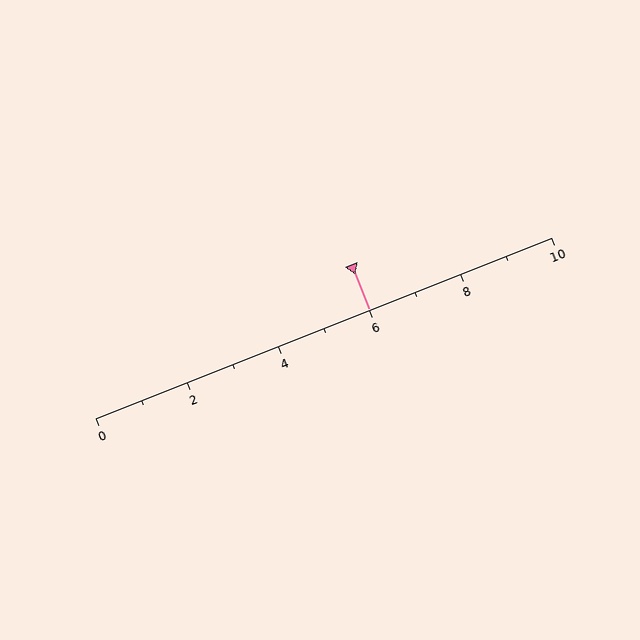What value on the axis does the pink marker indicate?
The marker indicates approximately 6.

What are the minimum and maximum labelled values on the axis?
The axis runs from 0 to 10.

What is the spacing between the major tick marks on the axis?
The major ticks are spaced 2 apart.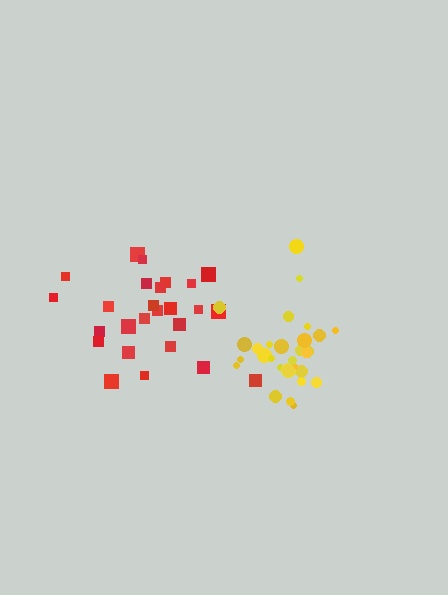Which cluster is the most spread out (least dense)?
Red.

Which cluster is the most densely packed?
Yellow.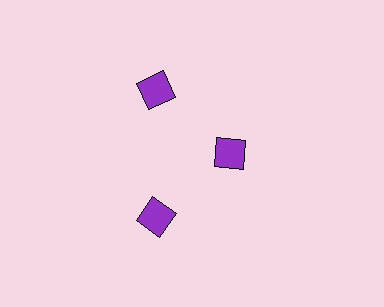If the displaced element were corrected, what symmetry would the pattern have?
It would have 3-fold rotational symmetry — the pattern would map onto itself every 120 degrees.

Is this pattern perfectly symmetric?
No. The 3 purple diamonds are arranged in a ring, but one element near the 3 o'clock position is pulled inward toward the center, breaking the 3-fold rotational symmetry.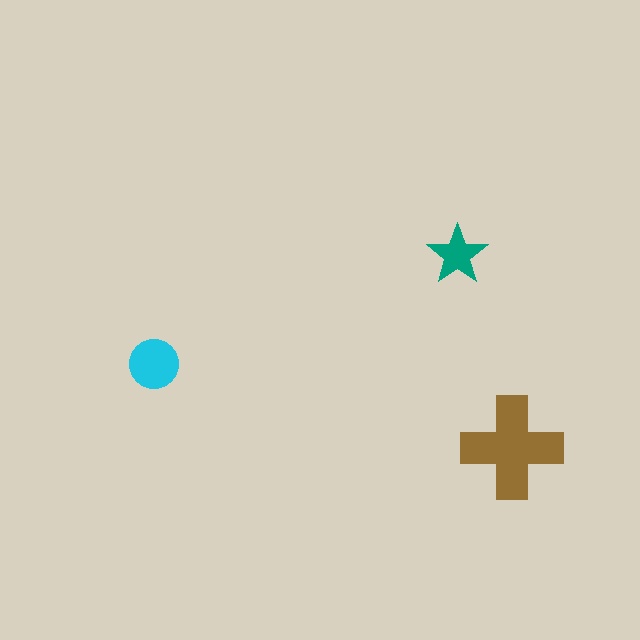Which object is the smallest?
The teal star.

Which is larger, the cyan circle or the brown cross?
The brown cross.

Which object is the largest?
The brown cross.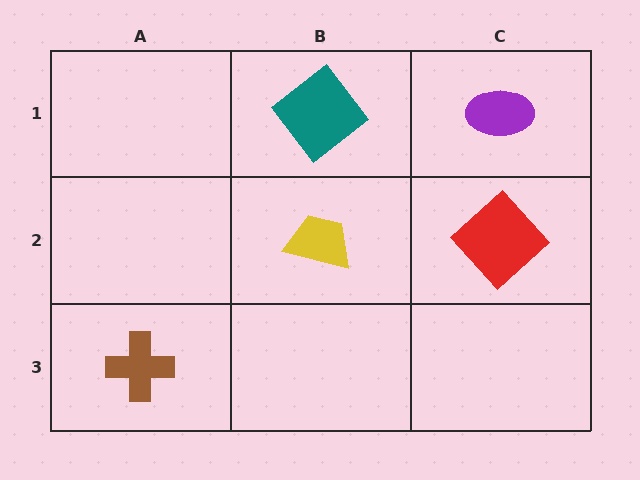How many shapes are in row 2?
2 shapes.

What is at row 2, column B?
A yellow trapezoid.